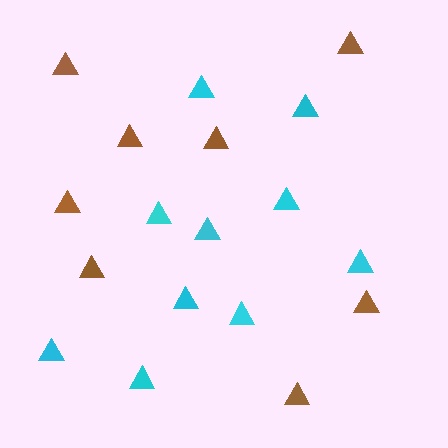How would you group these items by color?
There are 2 groups: one group of brown triangles (8) and one group of cyan triangles (10).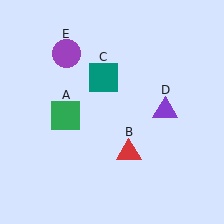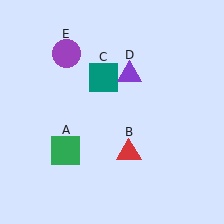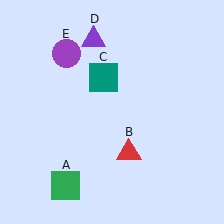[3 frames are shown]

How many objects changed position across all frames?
2 objects changed position: green square (object A), purple triangle (object D).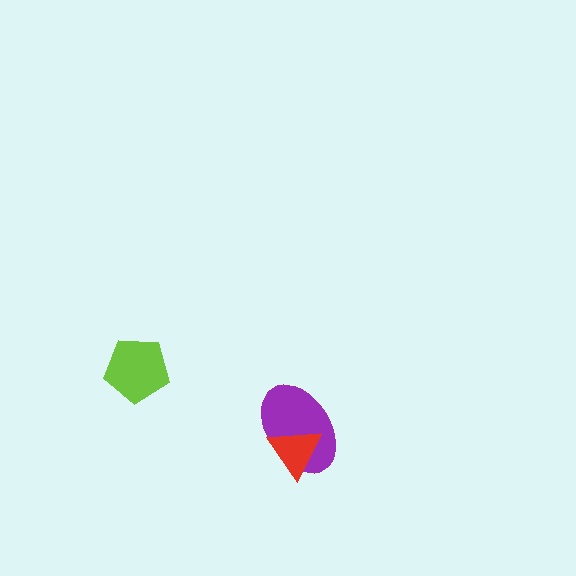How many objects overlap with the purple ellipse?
1 object overlaps with the purple ellipse.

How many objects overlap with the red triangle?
1 object overlaps with the red triangle.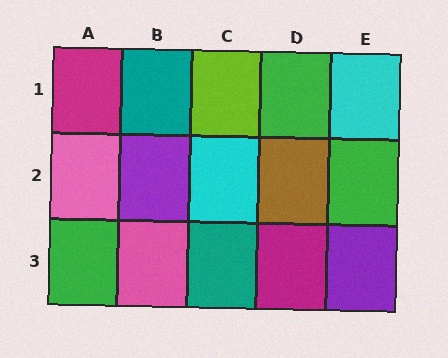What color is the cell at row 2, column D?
Brown.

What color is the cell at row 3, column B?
Pink.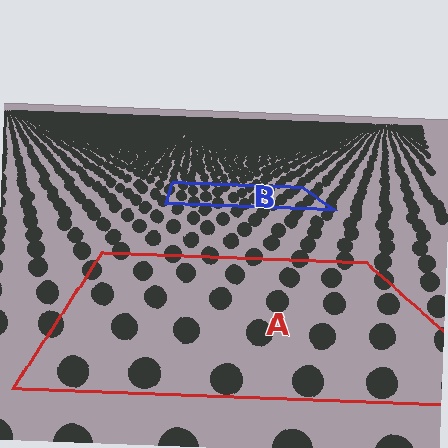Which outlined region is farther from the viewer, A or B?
Region B is farther from the viewer — the texture elements inside it appear smaller and more densely packed.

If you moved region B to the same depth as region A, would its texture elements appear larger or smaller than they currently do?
They would appear larger. At a closer depth, the same texture elements are projected at a bigger on-screen size.